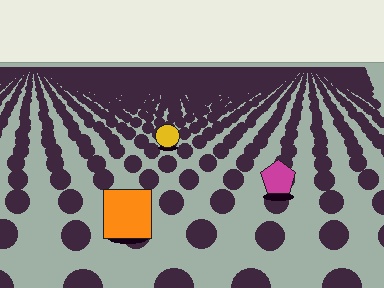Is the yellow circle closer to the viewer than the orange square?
No. The orange square is closer — you can tell from the texture gradient: the ground texture is coarser near it.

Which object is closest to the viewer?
The orange square is closest. The texture marks near it are larger and more spread out.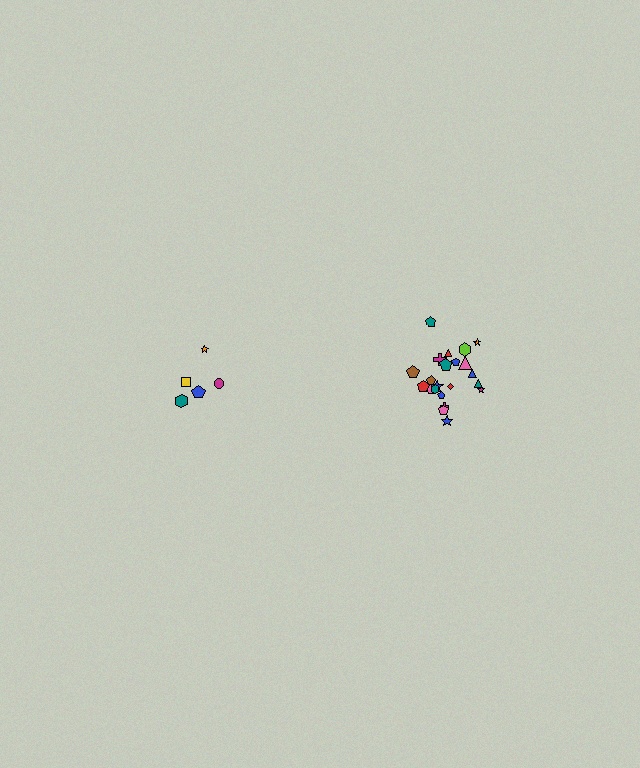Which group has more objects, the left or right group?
The right group.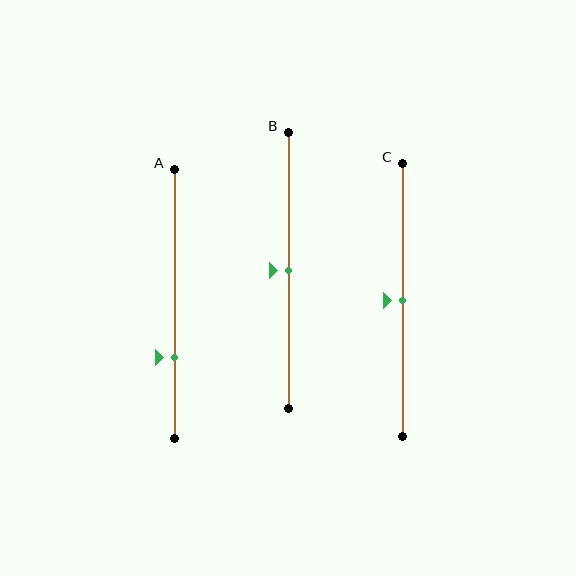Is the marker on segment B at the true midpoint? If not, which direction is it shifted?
Yes, the marker on segment B is at the true midpoint.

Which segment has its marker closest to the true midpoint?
Segment B has its marker closest to the true midpoint.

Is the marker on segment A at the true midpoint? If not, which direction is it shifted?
No, the marker on segment A is shifted downward by about 20% of the segment length.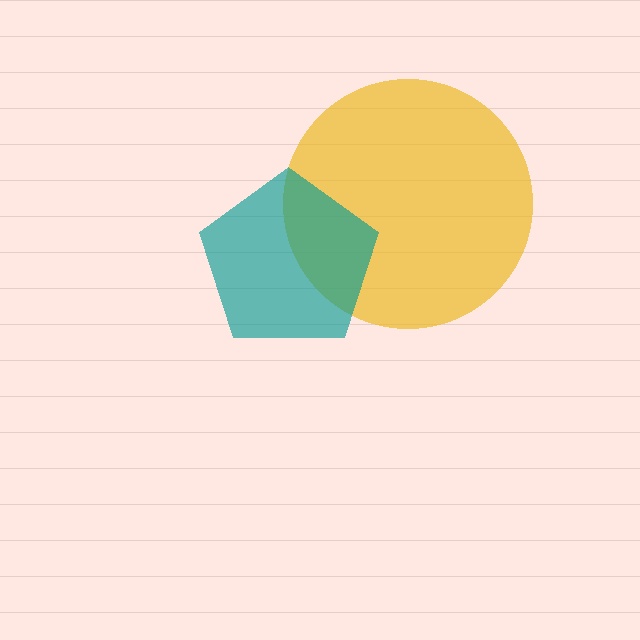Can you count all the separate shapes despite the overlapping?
Yes, there are 2 separate shapes.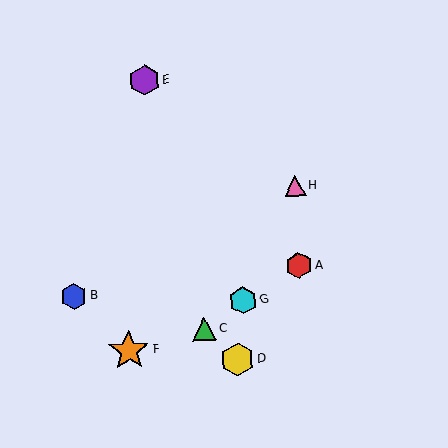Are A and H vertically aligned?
Yes, both are at x≈299.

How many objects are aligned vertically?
2 objects (A, H) are aligned vertically.